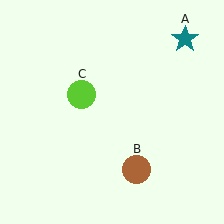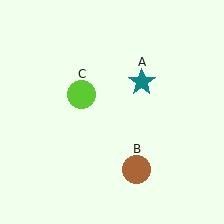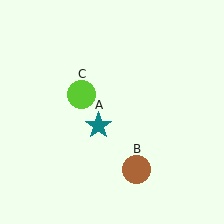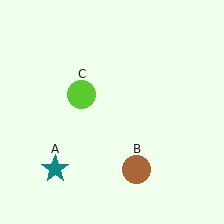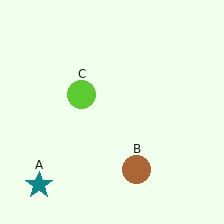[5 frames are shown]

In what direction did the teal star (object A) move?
The teal star (object A) moved down and to the left.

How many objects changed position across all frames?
1 object changed position: teal star (object A).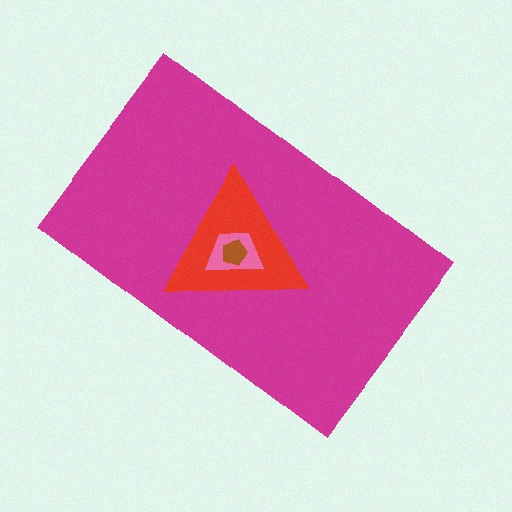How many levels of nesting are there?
4.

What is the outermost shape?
The magenta rectangle.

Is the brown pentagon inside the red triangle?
Yes.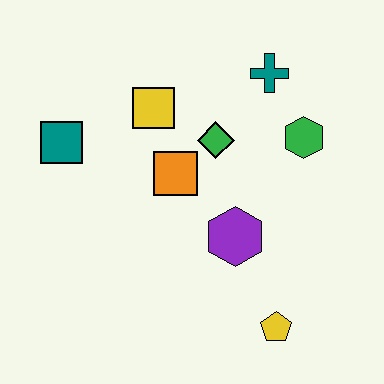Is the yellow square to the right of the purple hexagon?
No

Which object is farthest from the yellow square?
The yellow pentagon is farthest from the yellow square.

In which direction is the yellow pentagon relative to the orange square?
The yellow pentagon is below the orange square.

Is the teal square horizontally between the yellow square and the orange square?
No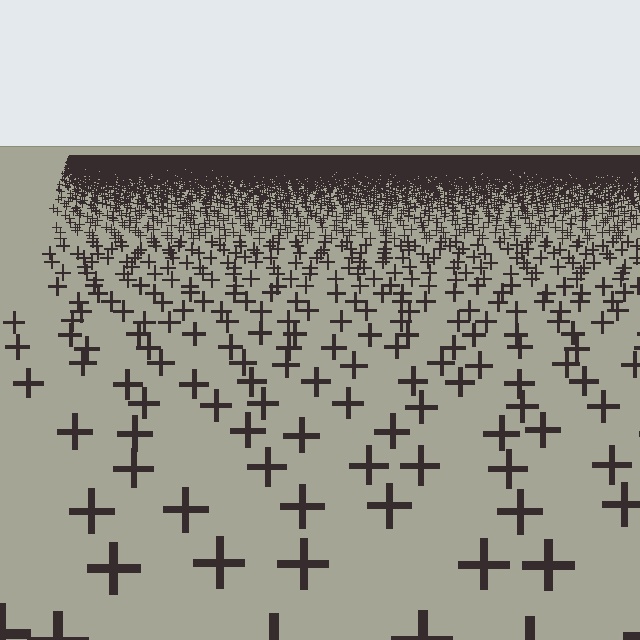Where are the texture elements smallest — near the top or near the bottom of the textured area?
Near the top.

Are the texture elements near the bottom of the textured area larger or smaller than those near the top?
Larger. Near the bottom, elements are closer to the viewer and appear at a bigger on-screen size.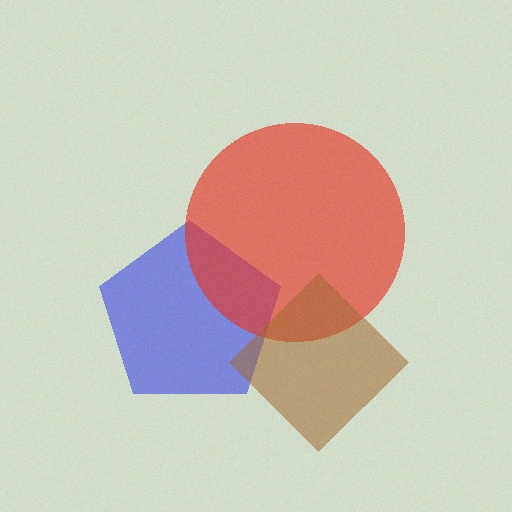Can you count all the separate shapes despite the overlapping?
Yes, there are 3 separate shapes.